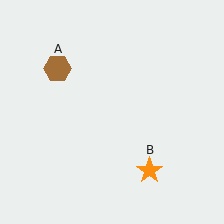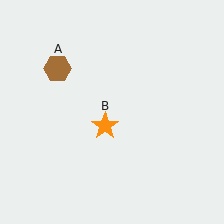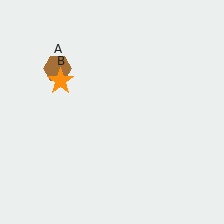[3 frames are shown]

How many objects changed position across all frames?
1 object changed position: orange star (object B).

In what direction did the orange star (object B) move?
The orange star (object B) moved up and to the left.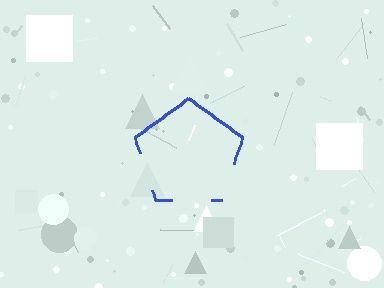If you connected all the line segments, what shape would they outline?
They would outline a pentagon.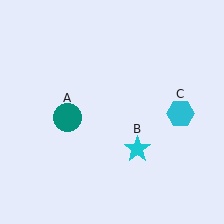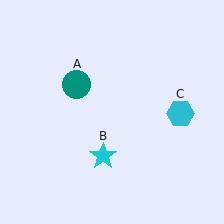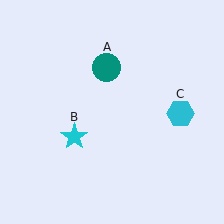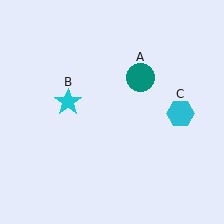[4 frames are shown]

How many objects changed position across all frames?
2 objects changed position: teal circle (object A), cyan star (object B).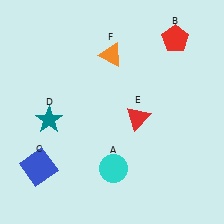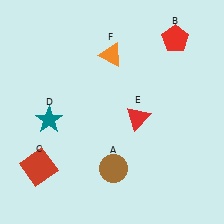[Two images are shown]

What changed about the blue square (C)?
In Image 1, C is blue. In Image 2, it changed to red.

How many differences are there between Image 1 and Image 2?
There are 2 differences between the two images.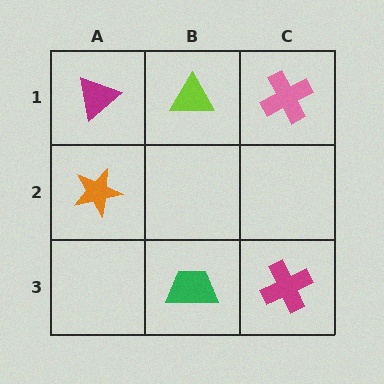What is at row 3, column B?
A green trapezoid.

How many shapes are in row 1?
3 shapes.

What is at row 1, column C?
A pink cross.